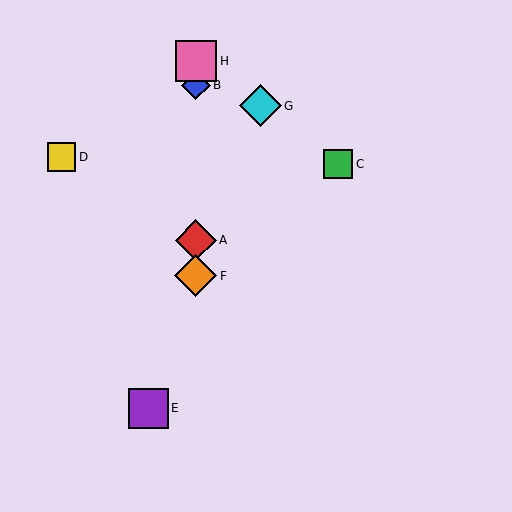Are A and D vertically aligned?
No, A is at x≈196 and D is at x≈61.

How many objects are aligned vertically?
4 objects (A, B, F, H) are aligned vertically.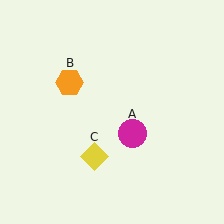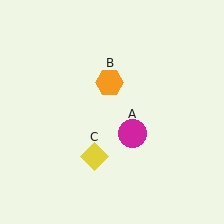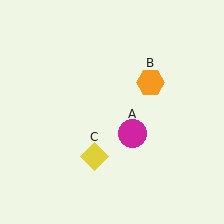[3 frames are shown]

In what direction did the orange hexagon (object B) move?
The orange hexagon (object B) moved right.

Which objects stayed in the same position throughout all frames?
Magenta circle (object A) and yellow diamond (object C) remained stationary.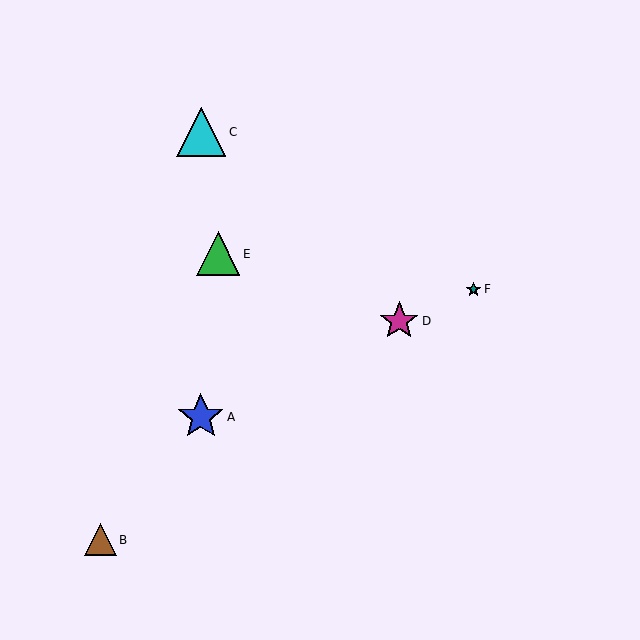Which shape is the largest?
The cyan triangle (labeled C) is the largest.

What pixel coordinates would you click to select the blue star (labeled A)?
Click at (201, 417) to select the blue star A.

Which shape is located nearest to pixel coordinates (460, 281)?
The teal star (labeled F) at (473, 289) is nearest to that location.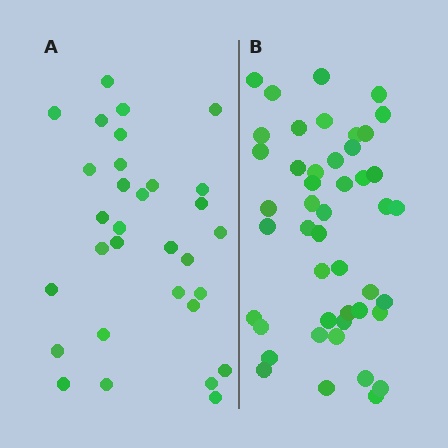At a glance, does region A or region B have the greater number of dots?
Region B (the right region) has more dots.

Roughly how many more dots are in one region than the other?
Region B has approximately 15 more dots than region A.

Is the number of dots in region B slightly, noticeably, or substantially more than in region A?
Region B has substantially more. The ratio is roughly 1.5 to 1.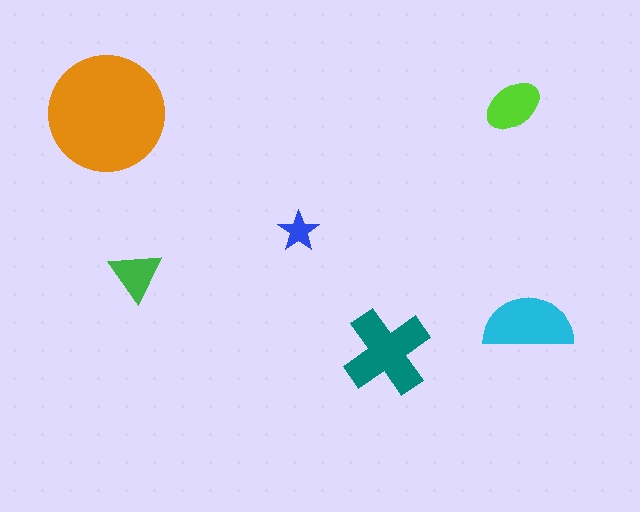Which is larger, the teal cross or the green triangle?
The teal cross.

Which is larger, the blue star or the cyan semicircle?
The cyan semicircle.